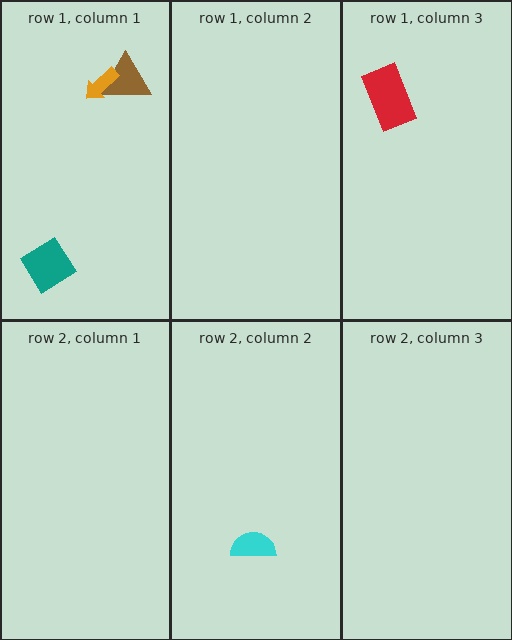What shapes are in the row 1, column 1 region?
The brown triangle, the teal diamond, the orange arrow.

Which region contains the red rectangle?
The row 1, column 3 region.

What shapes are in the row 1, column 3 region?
The red rectangle.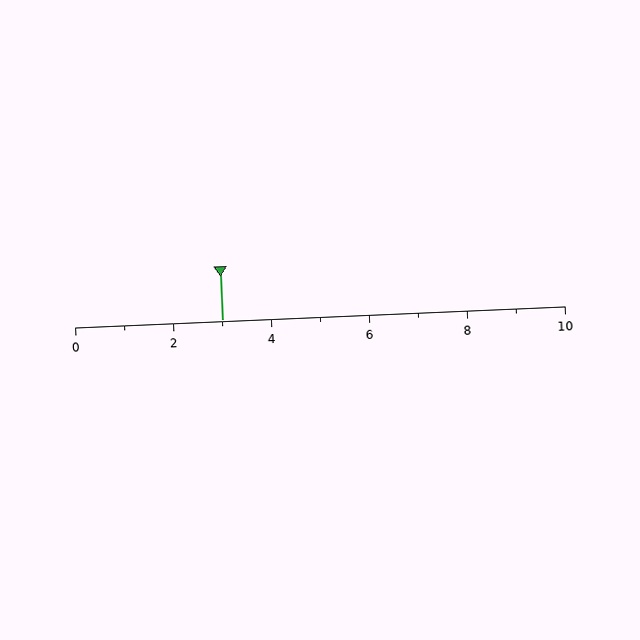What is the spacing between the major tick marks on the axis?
The major ticks are spaced 2 apart.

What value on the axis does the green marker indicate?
The marker indicates approximately 3.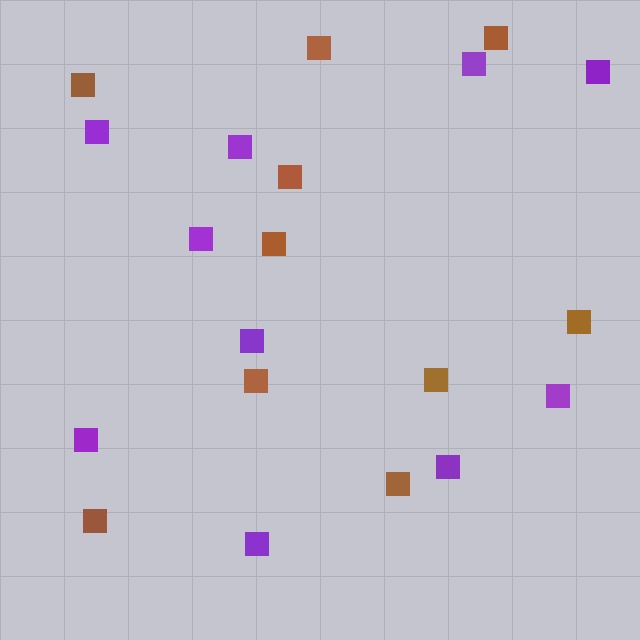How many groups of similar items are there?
There are 2 groups: one group of purple squares (10) and one group of brown squares (10).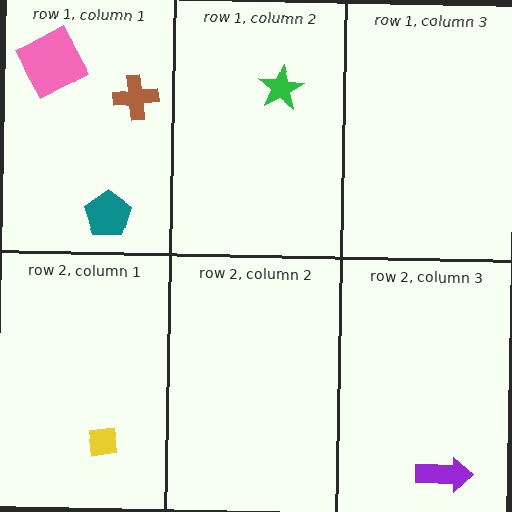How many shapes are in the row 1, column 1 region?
3.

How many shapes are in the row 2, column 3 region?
1.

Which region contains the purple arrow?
The row 2, column 3 region.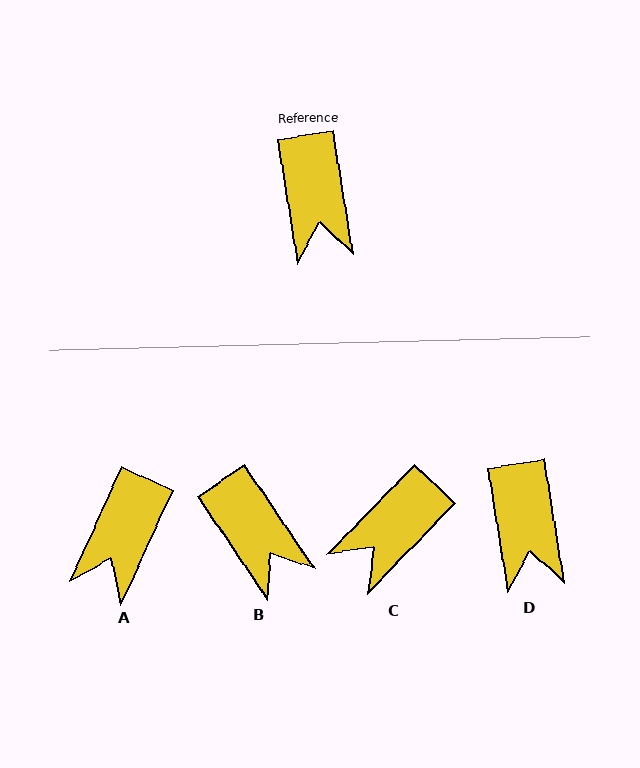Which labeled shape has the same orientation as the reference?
D.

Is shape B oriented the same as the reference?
No, it is off by about 25 degrees.